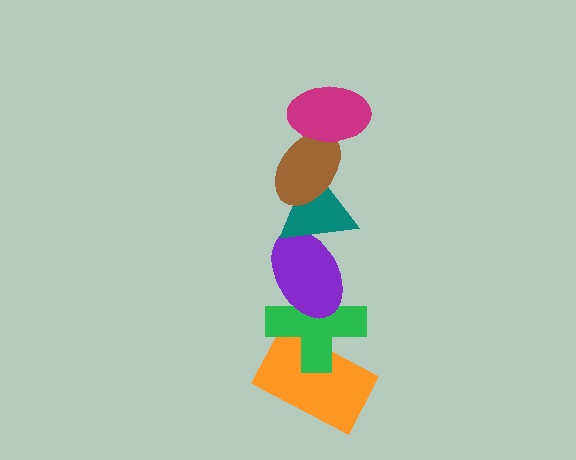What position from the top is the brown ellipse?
The brown ellipse is 2nd from the top.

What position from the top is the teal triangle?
The teal triangle is 3rd from the top.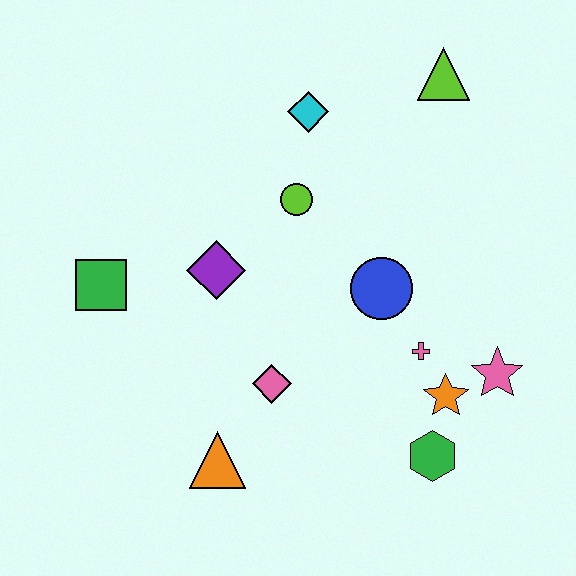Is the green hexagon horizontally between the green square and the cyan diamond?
No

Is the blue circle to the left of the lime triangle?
Yes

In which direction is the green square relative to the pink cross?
The green square is to the left of the pink cross.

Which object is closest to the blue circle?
The pink cross is closest to the blue circle.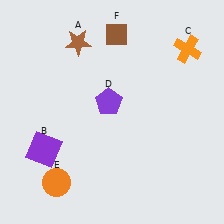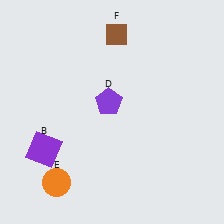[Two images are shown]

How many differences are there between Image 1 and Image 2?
There are 2 differences between the two images.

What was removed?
The orange cross (C), the brown star (A) were removed in Image 2.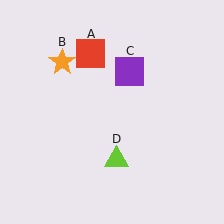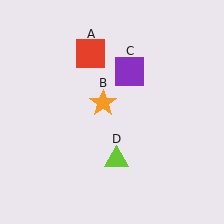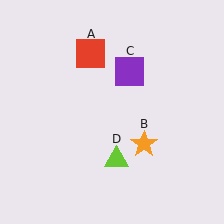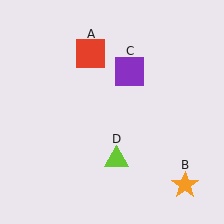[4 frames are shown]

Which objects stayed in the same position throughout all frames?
Red square (object A) and purple square (object C) and lime triangle (object D) remained stationary.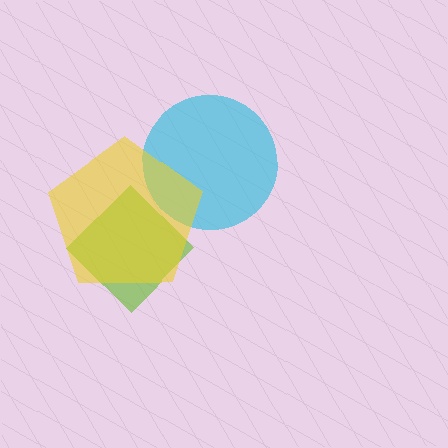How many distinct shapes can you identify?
There are 3 distinct shapes: a lime diamond, a cyan circle, a yellow pentagon.